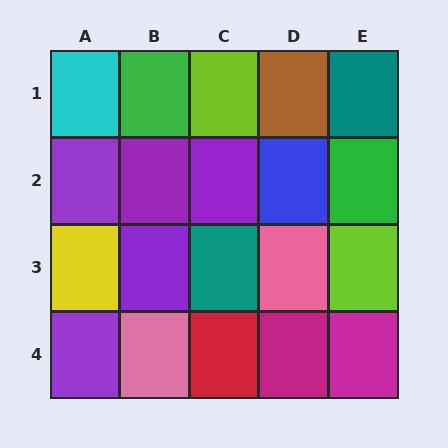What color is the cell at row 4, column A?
Purple.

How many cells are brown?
1 cell is brown.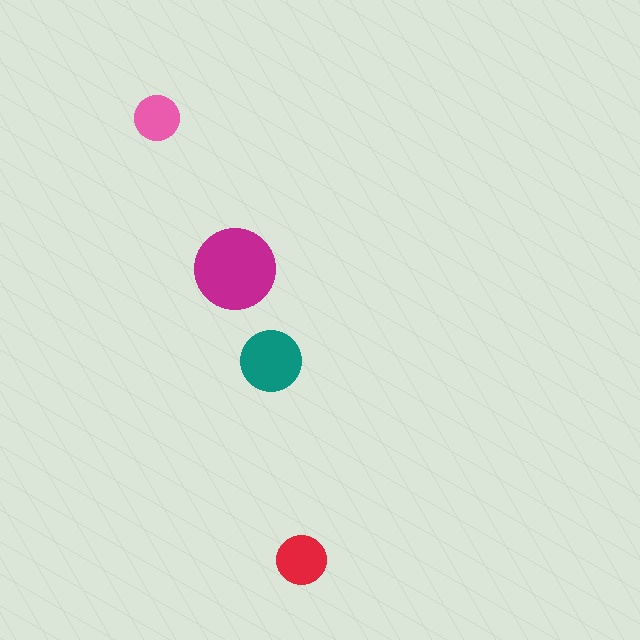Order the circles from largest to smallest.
the magenta one, the teal one, the red one, the pink one.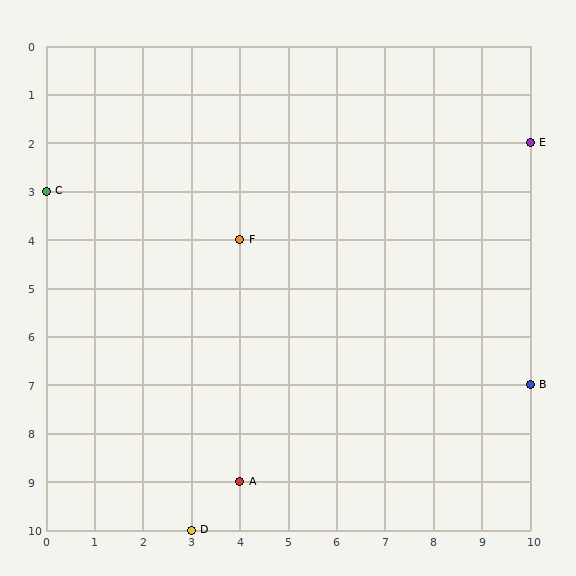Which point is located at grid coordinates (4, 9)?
Point A is at (4, 9).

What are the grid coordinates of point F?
Point F is at grid coordinates (4, 4).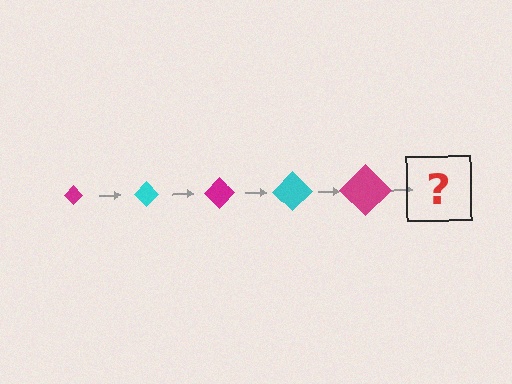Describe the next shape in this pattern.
It should be a cyan diamond, larger than the previous one.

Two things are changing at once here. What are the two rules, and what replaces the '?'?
The two rules are that the diamond grows larger each step and the color cycles through magenta and cyan. The '?' should be a cyan diamond, larger than the previous one.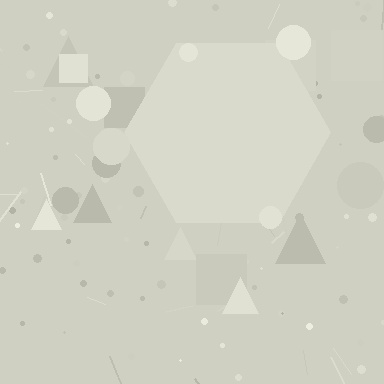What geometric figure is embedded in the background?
A hexagon is embedded in the background.